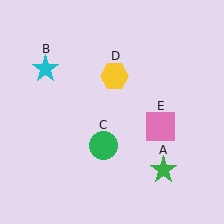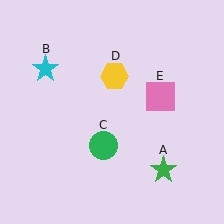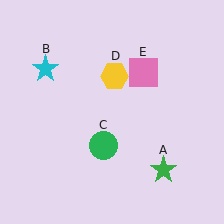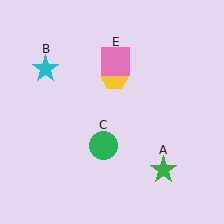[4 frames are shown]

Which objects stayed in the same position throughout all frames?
Green star (object A) and cyan star (object B) and green circle (object C) and yellow hexagon (object D) remained stationary.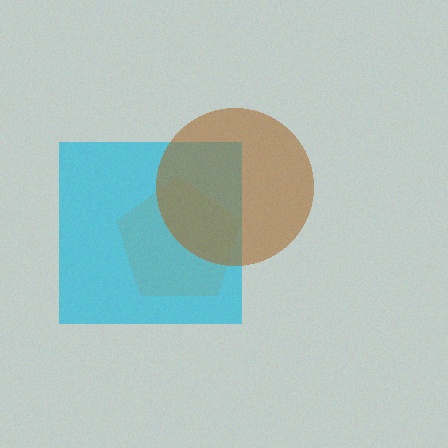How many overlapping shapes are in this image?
There are 3 overlapping shapes in the image.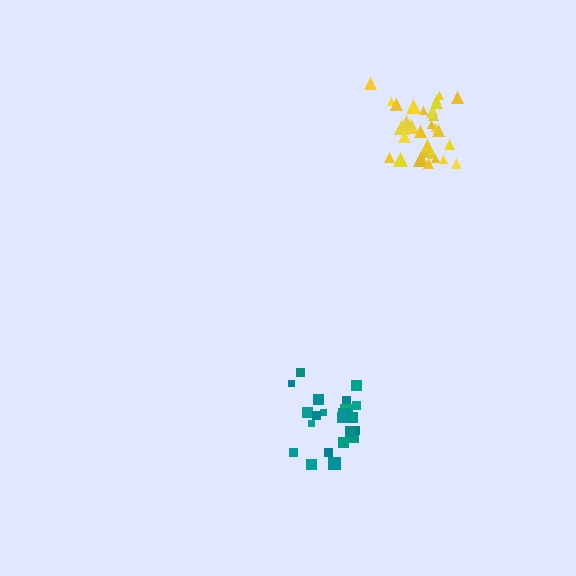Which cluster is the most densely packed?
Yellow.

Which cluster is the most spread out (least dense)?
Teal.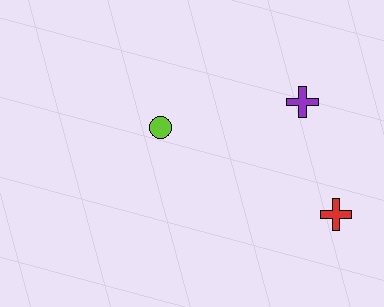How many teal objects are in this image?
There are no teal objects.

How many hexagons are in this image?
There are no hexagons.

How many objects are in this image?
There are 3 objects.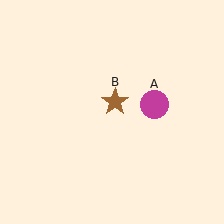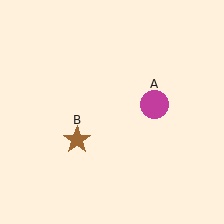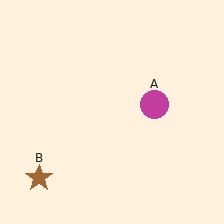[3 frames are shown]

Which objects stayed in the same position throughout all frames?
Magenta circle (object A) remained stationary.